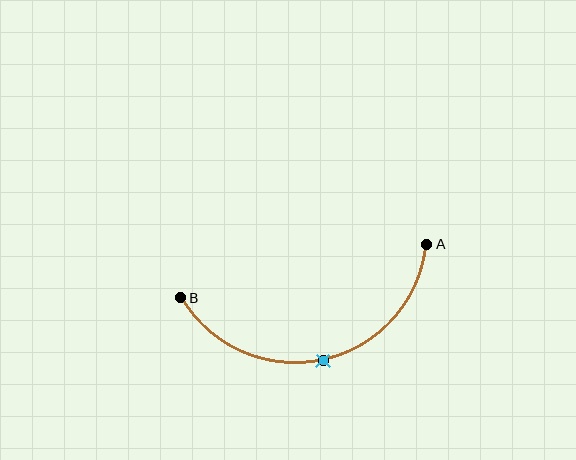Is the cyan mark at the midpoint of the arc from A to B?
Yes. The cyan mark lies on the arc at equal arc-length from both A and B — it is the arc midpoint.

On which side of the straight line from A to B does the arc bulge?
The arc bulges below the straight line connecting A and B.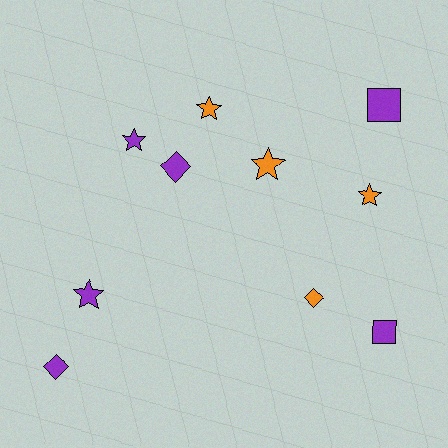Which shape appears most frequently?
Star, with 5 objects.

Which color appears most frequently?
Purple, with 6 objects.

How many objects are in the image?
There are 10 objects.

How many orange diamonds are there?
There is 1 orange diamond.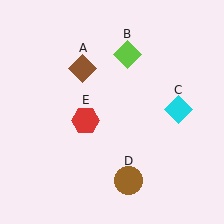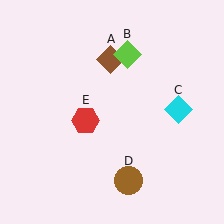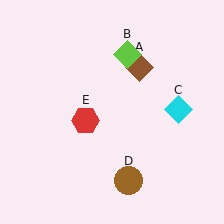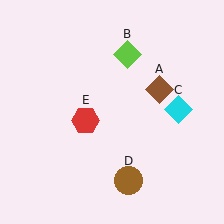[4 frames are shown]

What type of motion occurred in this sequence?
The brown diamond (object A) rotated clockwise around the center of the scene.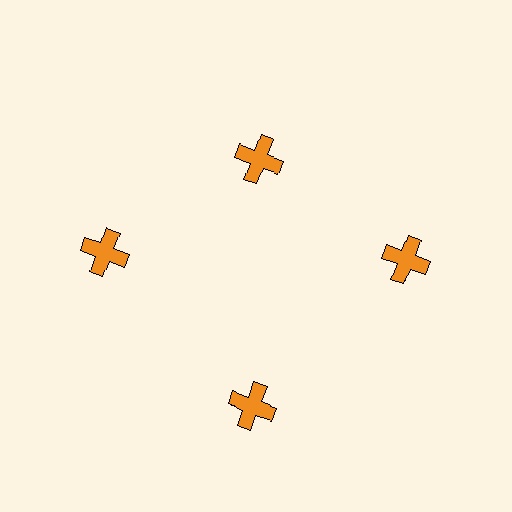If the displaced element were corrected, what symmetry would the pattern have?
It would have 4-fold rotational symmetry — the pattern would map onto itself every 90 degrees.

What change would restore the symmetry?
The symmetry would be restored by moving it outward, back onto the ring so that all 4 crosses sit at equal angles and equal distance from the center.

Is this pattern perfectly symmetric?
No. The 4 orange crosses are arranged in a ring, but one element near the 12 o'clock position is pulled inward toward the center, breaking the 4-fold rotational symmetry.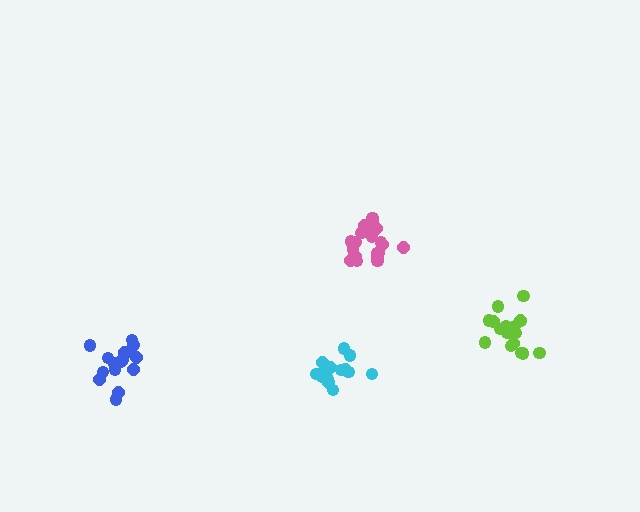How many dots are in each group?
Group 1: 20 dots, Group 2: 16 dots, Group 3: 17 dots, Group 4: 15 dots (68 total).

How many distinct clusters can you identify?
There are 4 distinct clusters.